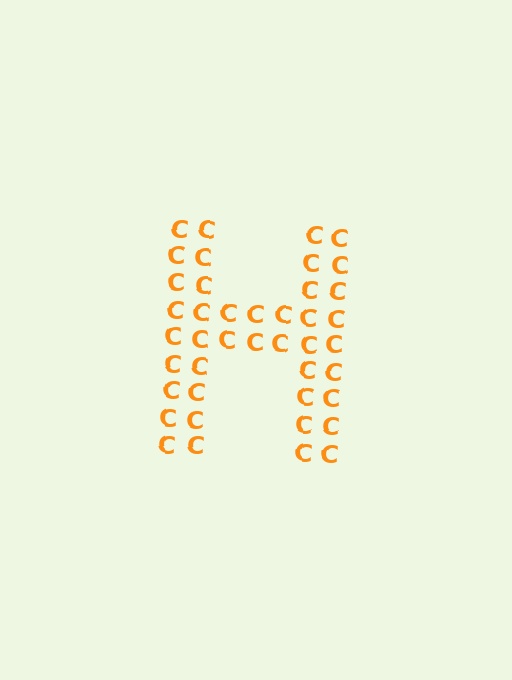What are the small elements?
The small elements are letter C's.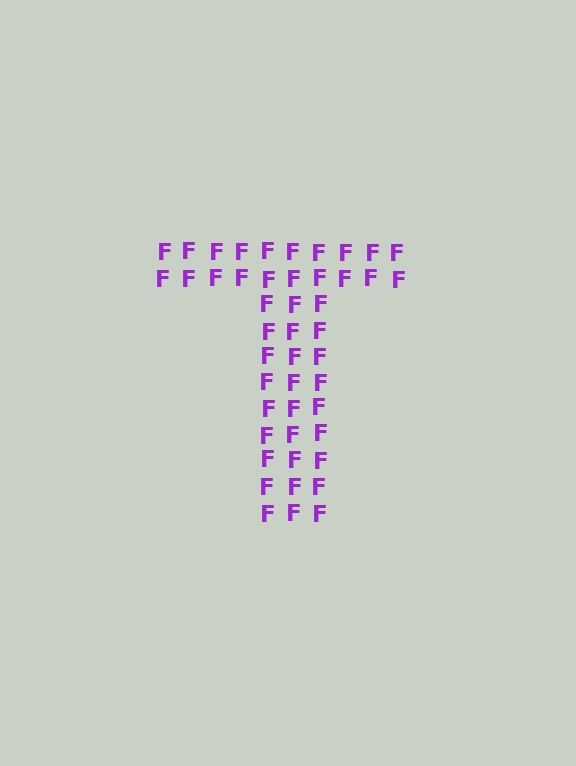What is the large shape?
The large shape is the letter T.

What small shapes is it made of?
It is made of small letter F's.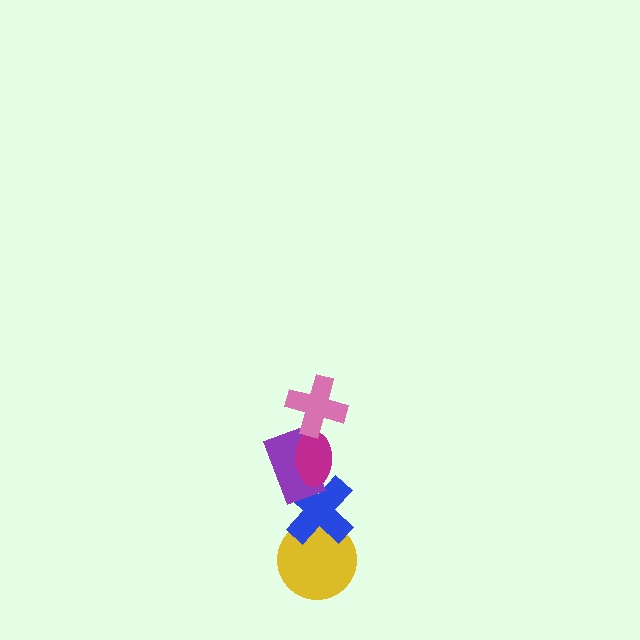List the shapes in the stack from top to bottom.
From top to bottom: the pink cross, the magenta ellipse, the purple rectangle, the blue cross, the yellow circle.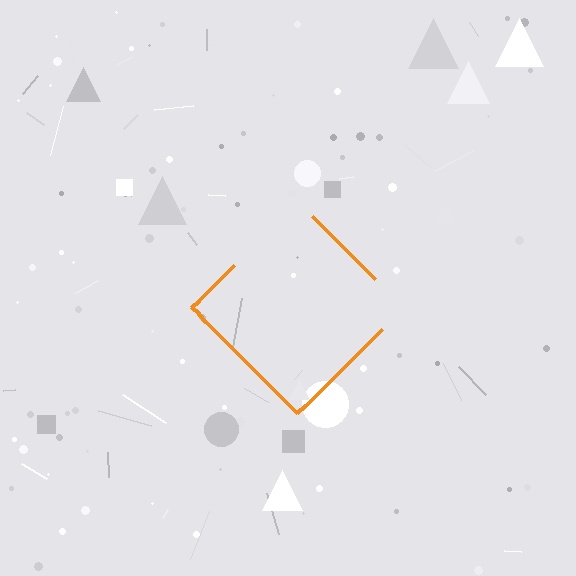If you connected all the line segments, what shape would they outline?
They would outline a diamond.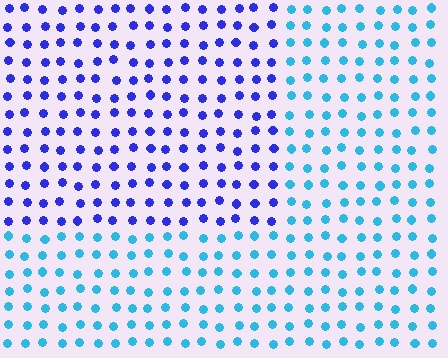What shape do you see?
I see a rectangle.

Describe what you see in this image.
The image is filled with small cyan elements in a uniform arrangement. A rectangle-shaped region is visible where the elements are tinted to a slightly different hue, forming a subtle color boundary.